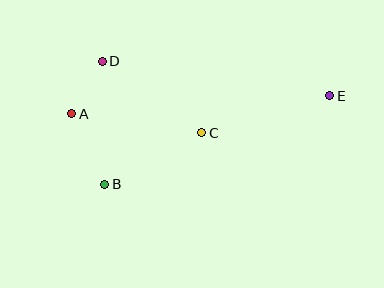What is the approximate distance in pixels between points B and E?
The distance between B and E is approximately 242 pixels.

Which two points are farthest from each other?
Points A and E are farthest from each other.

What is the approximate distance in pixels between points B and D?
The distance between B and D is approximately 123 pixels.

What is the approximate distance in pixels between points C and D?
The distance between C and D is approximately 122 pixels.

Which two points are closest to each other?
Points A and D are closest to each other.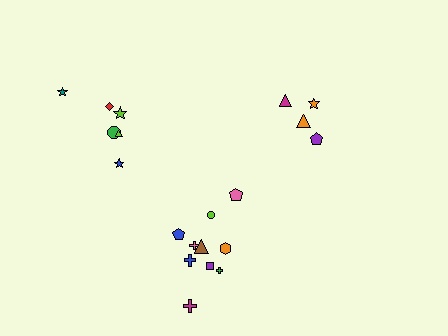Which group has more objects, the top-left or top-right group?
The top-left group.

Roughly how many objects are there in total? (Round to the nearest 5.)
Roughly 20 objects in total.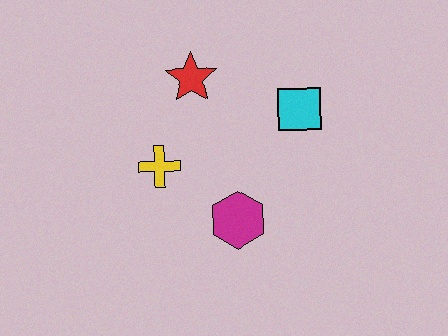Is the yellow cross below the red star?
Yes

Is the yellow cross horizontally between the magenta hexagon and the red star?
No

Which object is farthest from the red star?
The magenta hexagon is farthest from the red star.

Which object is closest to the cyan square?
The red star is closest to the cyan square.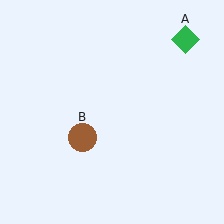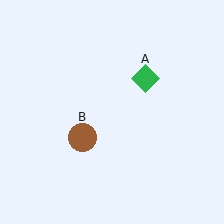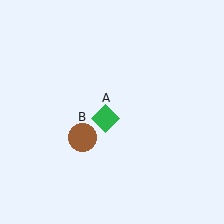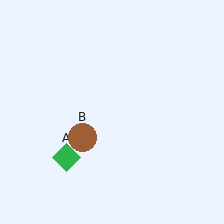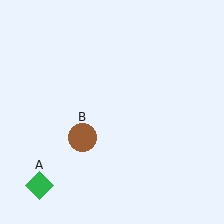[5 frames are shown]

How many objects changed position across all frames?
1 object changed position: green diamond (object A).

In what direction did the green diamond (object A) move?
The green diamond (object A) moved down and to the left.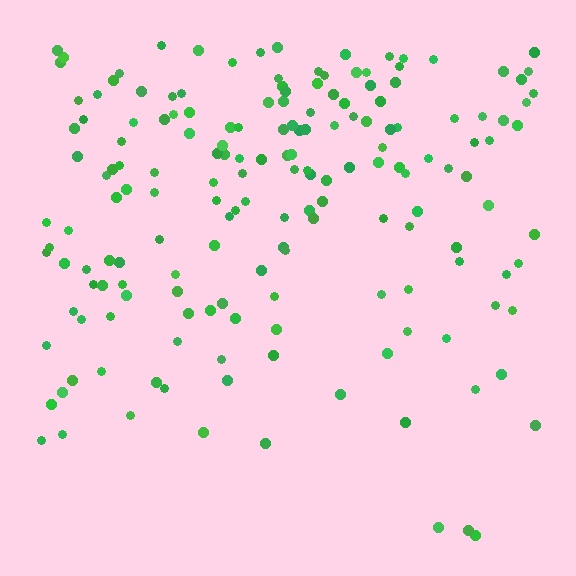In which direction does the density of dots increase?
From bottom to top, with the top side densest.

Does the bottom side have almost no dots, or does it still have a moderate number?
Still a moderate number, just noticeably fewer than the top.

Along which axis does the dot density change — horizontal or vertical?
Vertical.